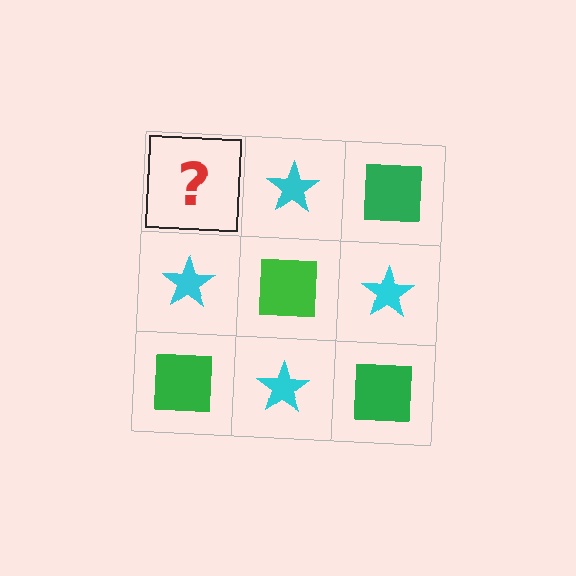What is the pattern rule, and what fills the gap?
The rule is that it alternates green square and cyan star in a checkerboard pattern. The gap should be filled with a green square.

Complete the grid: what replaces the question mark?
The question mark should be replaced with a green square.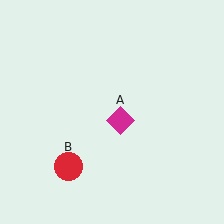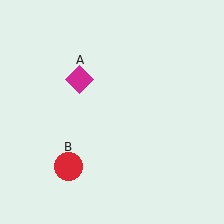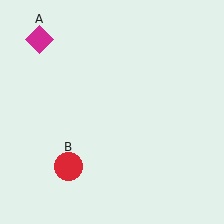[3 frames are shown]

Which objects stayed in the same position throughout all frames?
Red circle (object B) remained stationary.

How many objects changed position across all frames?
1 object changed position: magenta diamond (object A).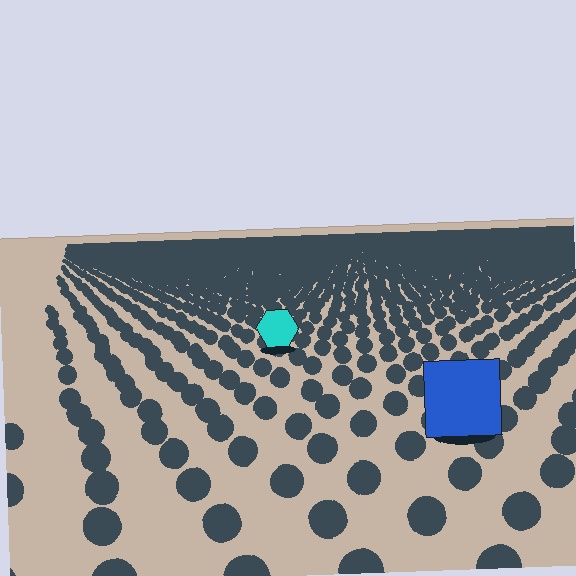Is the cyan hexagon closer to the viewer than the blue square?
No. The blue square is closer — you can tell from the texture gradient: the ground texture is coarser near it.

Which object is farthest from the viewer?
The cyan hexagon is farthest from the viewer. It appears smaller and the ground texture around it is denser.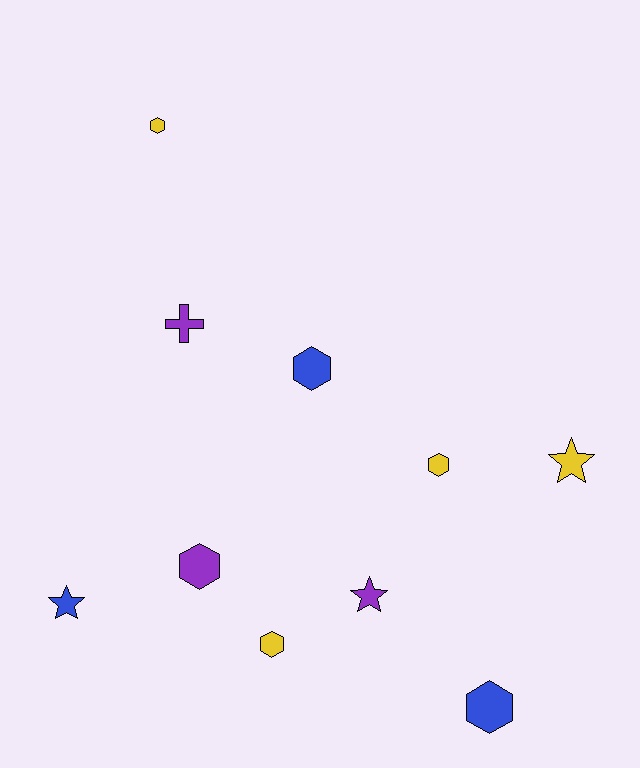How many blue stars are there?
There is 1 blue star.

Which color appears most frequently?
Yellow, with 4 objects.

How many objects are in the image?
There are 10 objects.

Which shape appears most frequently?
Hexagon, with 6 objects.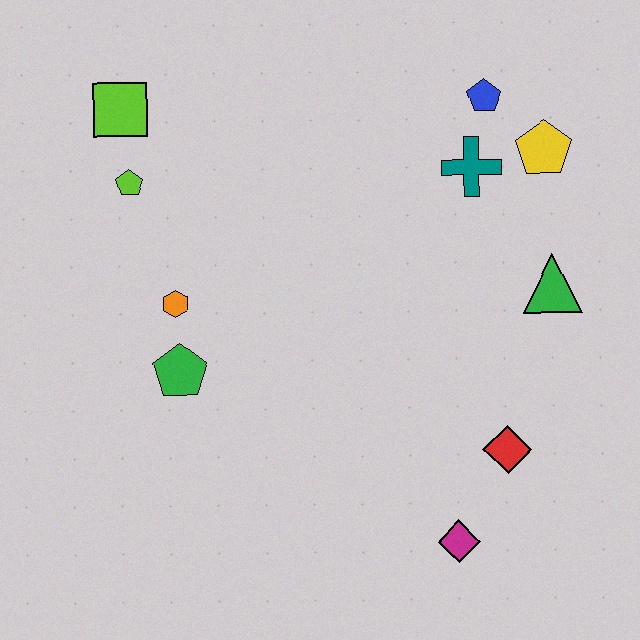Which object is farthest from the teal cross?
The magenta diamond is farthest from the teal cross.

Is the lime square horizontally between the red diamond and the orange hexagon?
No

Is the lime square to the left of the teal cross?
Yes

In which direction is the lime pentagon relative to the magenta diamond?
The lime pentagon is above the magenta diamond.